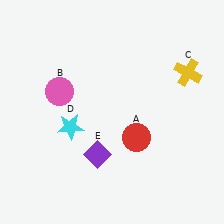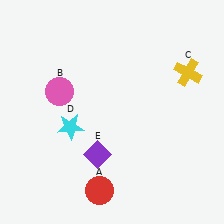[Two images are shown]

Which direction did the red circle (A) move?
The red circle (A) moved down.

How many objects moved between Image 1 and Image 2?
1 object moved between the two images.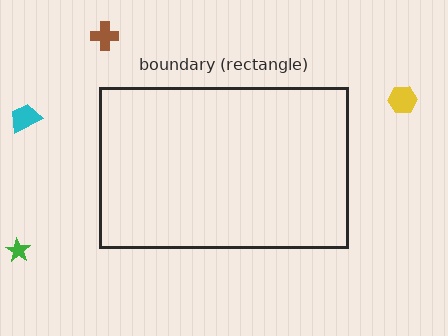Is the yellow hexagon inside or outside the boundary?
Outside.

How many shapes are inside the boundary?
0 inside, 4 outside.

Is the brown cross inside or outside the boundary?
Outside.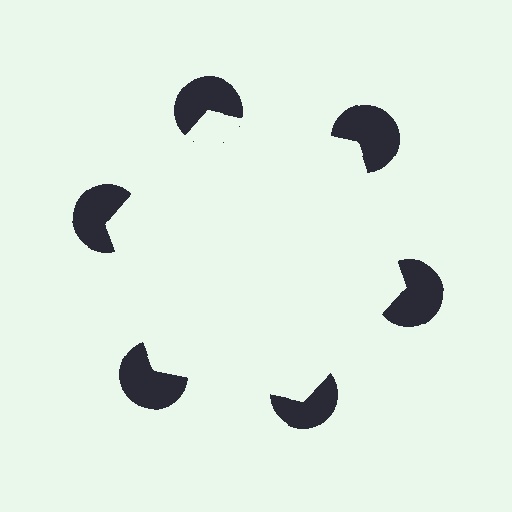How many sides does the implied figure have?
6 sides.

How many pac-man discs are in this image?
There are 6 — one at each vertex of the illusory hexagon.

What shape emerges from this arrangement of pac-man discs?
An illusory hexagon — its edges are inferred from the aligned wedge cuts in the pac-man discs, not physically drawn.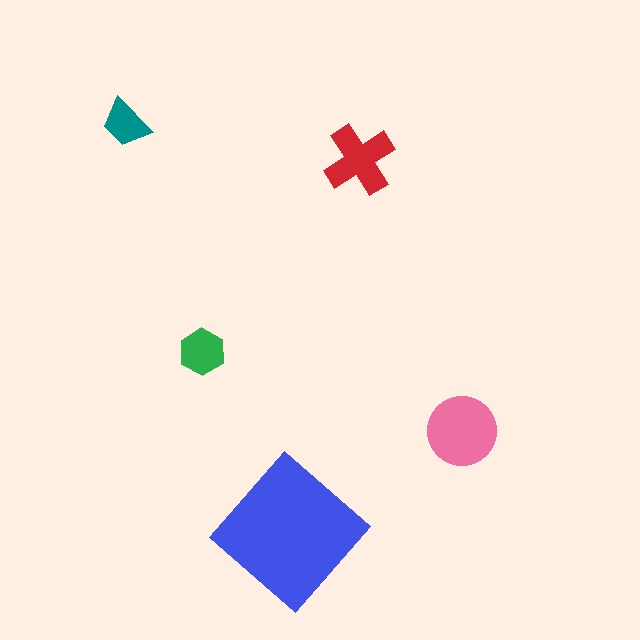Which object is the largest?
The blue diamond.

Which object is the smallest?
The teal trapezoid.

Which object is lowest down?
The blue diamond is bottommost.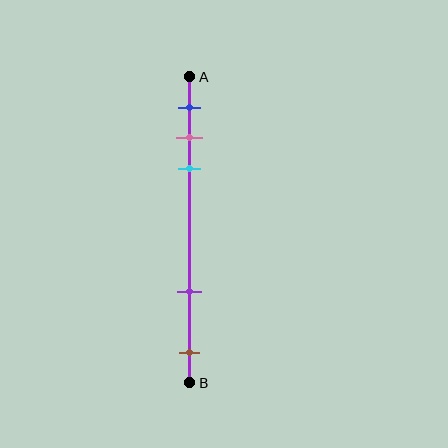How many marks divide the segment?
There are 5 marks dividing the segment.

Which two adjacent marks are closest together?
The pink and cyan marks are the closest adjacent pair.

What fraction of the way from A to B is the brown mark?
The brown mark is approximately 90% (0.9) of the way from A to B.